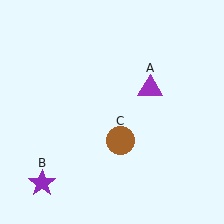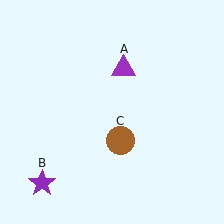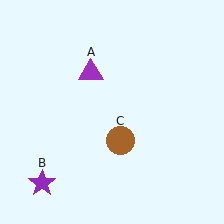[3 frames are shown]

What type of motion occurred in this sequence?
The purple triangle (object A) rotated counterclockwise around the center of the scene.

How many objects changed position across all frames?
1 object changed position: purple triangle (object A).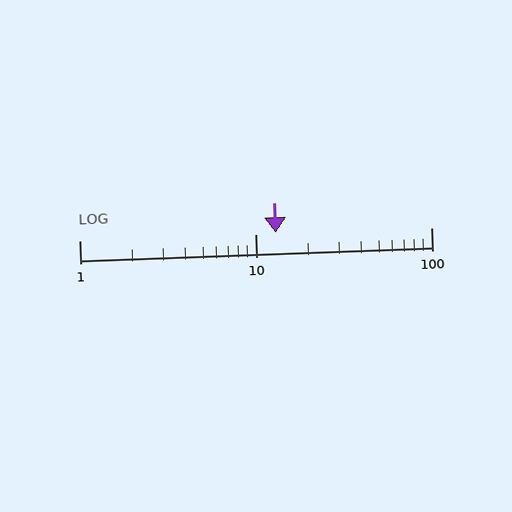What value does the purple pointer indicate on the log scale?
The pointer indicates approximately 13.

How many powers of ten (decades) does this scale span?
The scale spans 2 decades, from 1 to 100.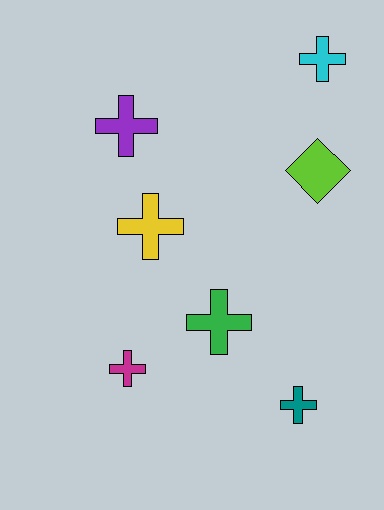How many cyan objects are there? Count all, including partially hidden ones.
There is 1 cyan object.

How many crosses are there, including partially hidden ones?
There are 6 crosses.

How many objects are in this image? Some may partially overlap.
There are 7 objects.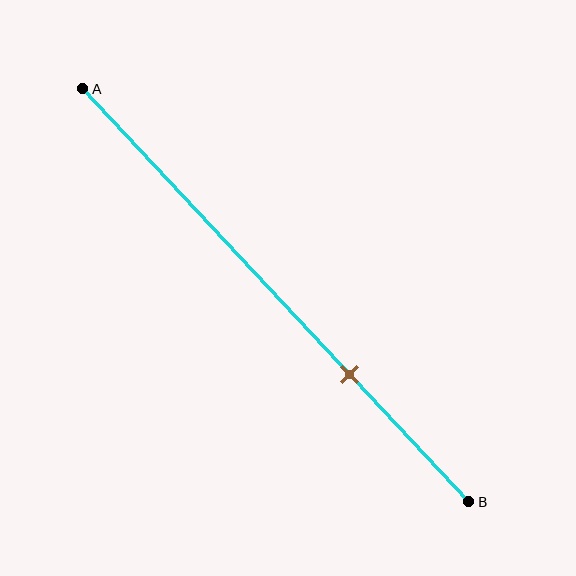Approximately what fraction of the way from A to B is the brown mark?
The brown mark is approximately 70% of the way from A to B.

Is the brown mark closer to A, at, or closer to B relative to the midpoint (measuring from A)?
The brown mark is closer to point B than the midpoint of segment AB.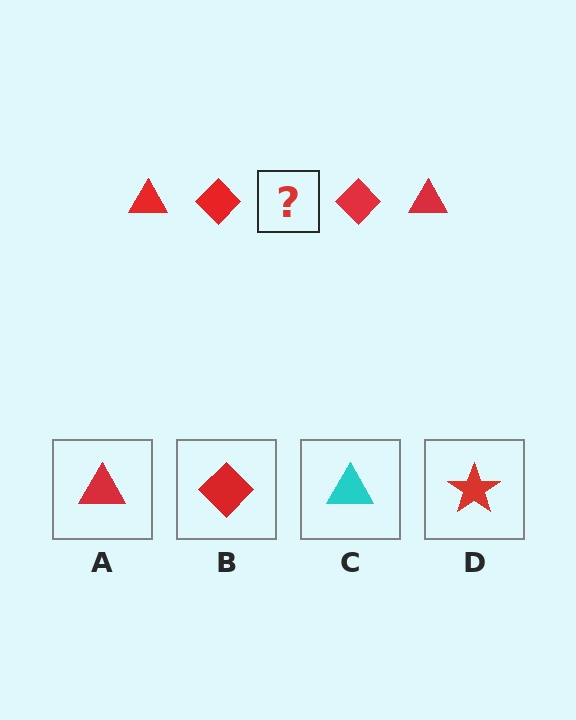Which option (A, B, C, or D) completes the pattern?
A.